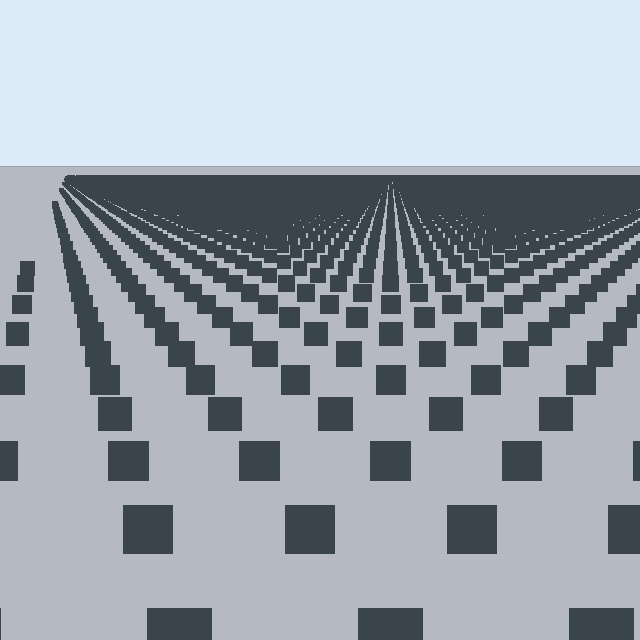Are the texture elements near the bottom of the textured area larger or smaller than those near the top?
Larger. Near the bottom, elements are closer to the viewer and appear at a bigger on-screen size.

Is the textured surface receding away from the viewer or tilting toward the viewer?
The surface is receding away from the viewer. Texture elements get smaller and denser toward the top.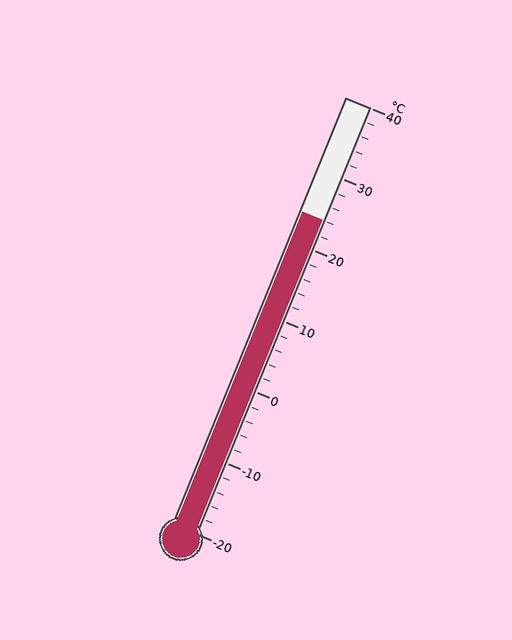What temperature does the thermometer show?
The thermometer shows approximately 24°C.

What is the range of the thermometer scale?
The thermometer scale ranges from -20°C to 40°C.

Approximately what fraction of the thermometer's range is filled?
The thermometer is filled to approximately 75% of its range.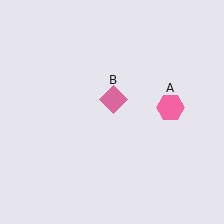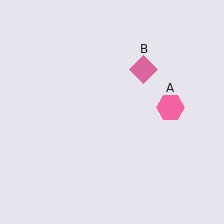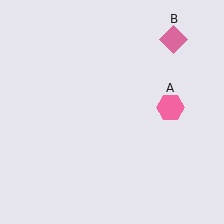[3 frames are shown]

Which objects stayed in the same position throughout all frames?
Pink hexagon (object A) remained stationary.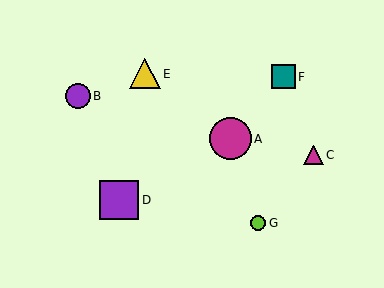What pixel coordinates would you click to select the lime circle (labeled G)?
Click at (258, 223) to select the lime circle G.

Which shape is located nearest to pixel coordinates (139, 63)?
The yellow triangle (labeled E) at (145, 74) is nearest to that location.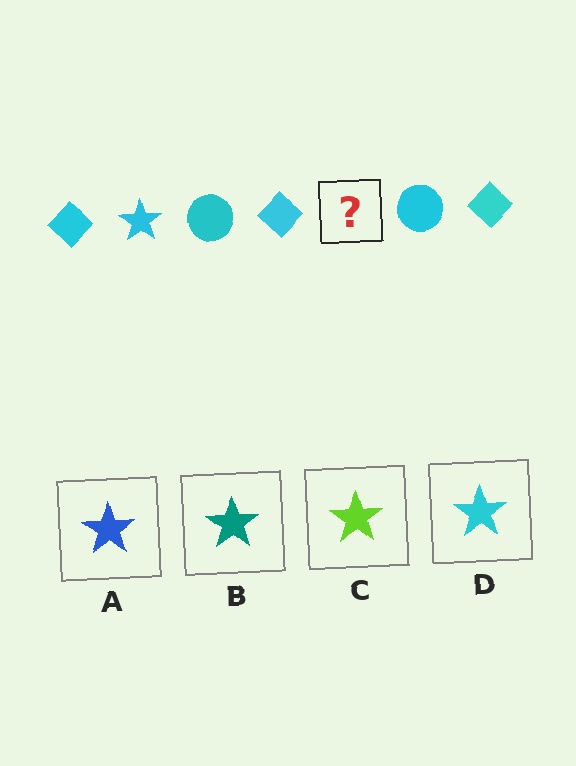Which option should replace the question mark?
Option D.